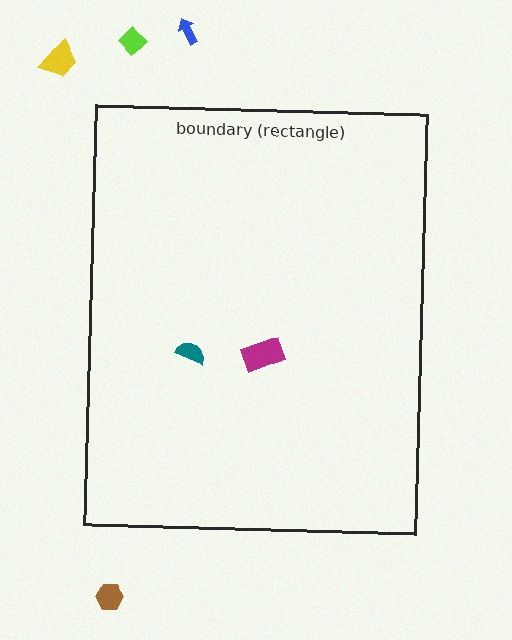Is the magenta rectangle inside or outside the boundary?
Inside.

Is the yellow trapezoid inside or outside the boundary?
Outside.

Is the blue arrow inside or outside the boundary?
Outside.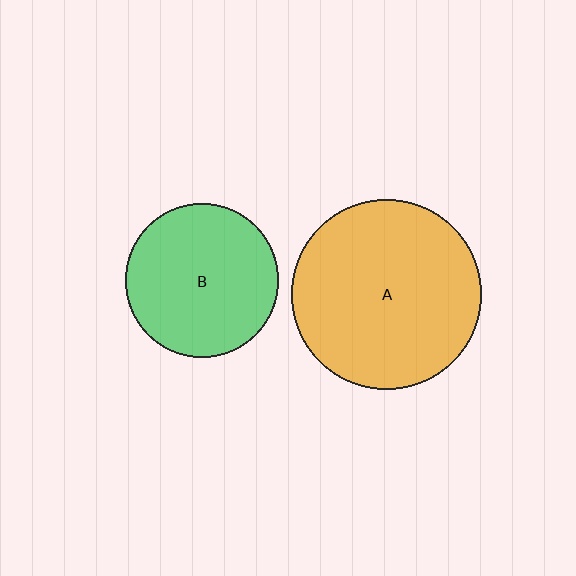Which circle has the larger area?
Circle A (orange).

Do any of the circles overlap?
No, none of the circles overlap.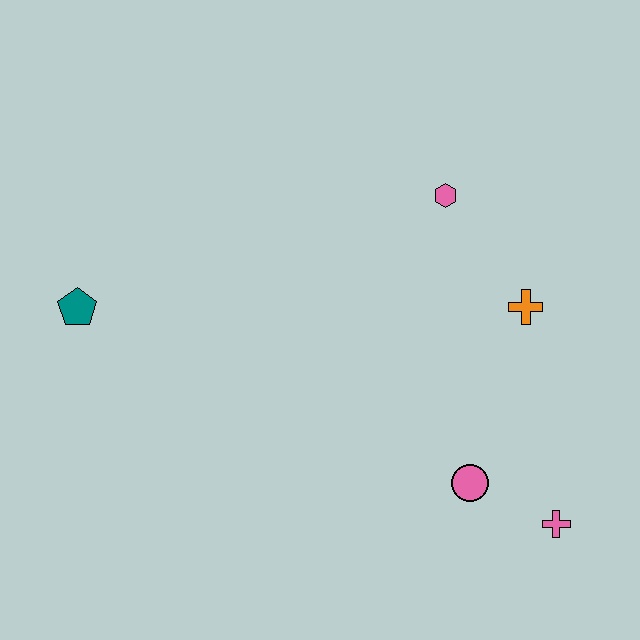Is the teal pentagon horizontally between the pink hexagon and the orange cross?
No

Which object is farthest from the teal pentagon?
The pink cross is farthest from the teal pentagon.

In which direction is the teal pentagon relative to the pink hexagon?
The teal pentagon is to the left of the pink hexagon.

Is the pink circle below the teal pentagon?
Yes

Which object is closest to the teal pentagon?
The pink hexagon is closest to the teal pentagon.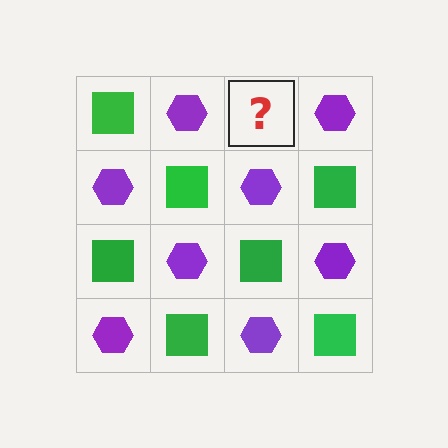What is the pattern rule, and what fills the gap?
The rule is that it alternates green square and purple hexagon in a checkerboard pattern. The gap should be filled with a green square.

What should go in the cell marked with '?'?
The missing cell should contain a green square.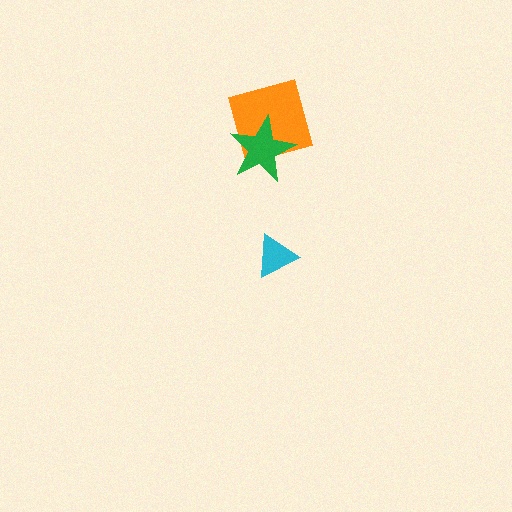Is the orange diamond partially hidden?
Yes, it is partially covered by another shape.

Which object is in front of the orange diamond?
The green star is in front of the orange diamond.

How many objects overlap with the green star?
1 object overlaps with the green star.